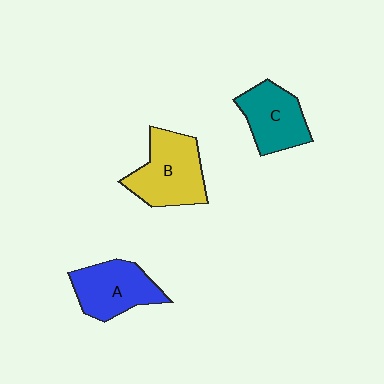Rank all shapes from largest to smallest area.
From largest to smallest: B (yellow), A (blue), C (teal).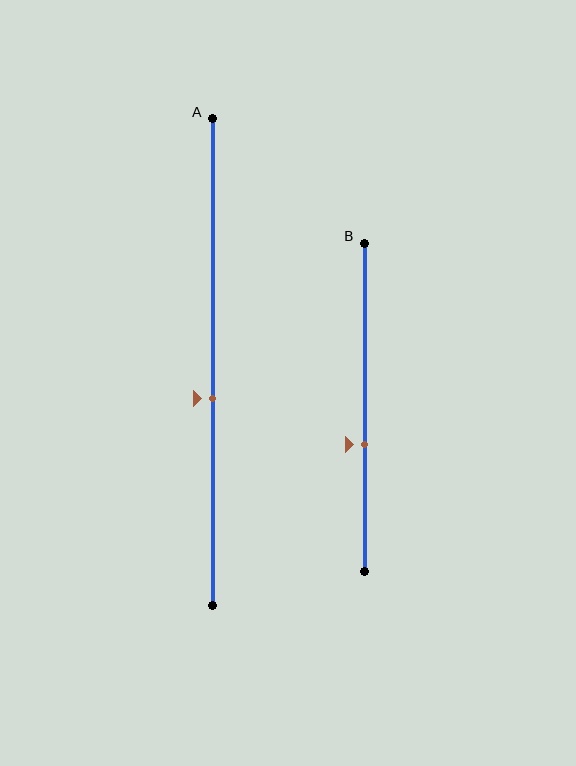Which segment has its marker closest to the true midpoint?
Segment A has its marker closest to the true midpoint.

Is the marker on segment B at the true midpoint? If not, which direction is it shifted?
No, the marker on segment B is shifted downward by about 11% of the segment length.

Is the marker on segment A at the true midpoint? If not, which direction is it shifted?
No, the marker on segment A is shifted downward by about 8% of the segment length.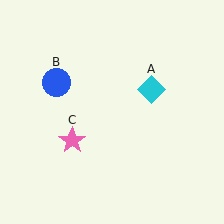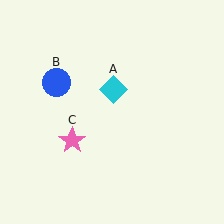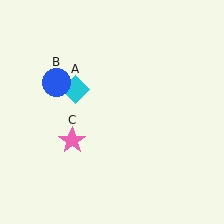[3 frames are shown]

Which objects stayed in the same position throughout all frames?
Blue circle (object B) and pink star (object C) remained stationary.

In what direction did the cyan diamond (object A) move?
The cyan diamond (object A) moved left.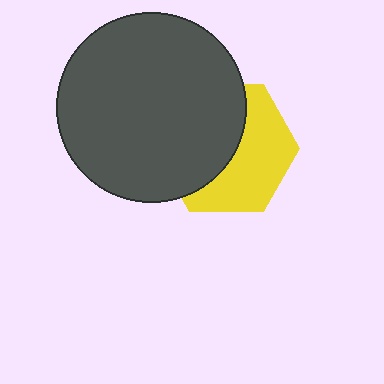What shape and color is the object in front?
The object in front is a dark gray circle.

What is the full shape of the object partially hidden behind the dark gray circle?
The partially hidden object is a yellow hexagon.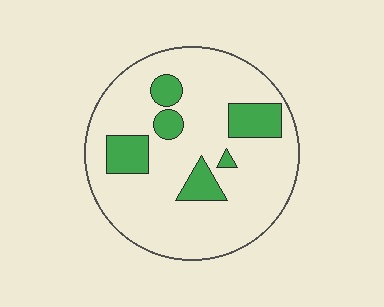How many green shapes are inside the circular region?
6.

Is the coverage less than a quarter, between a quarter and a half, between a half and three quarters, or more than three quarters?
Less than a quarter.